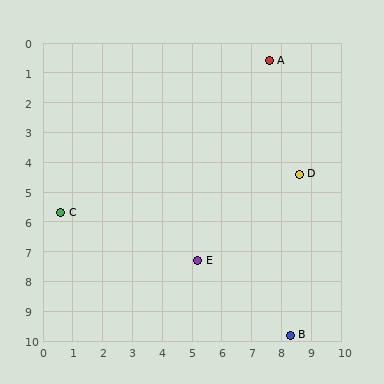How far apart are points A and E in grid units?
Points A and E are about 7.1 grid units apart.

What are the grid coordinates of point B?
Point B is at approximately (8.3, 9.8).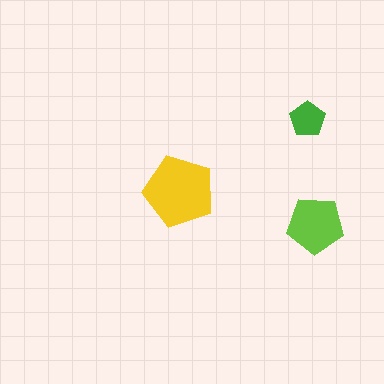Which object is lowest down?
The lime pentagon is bottommost.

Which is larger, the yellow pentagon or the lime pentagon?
The yellow one.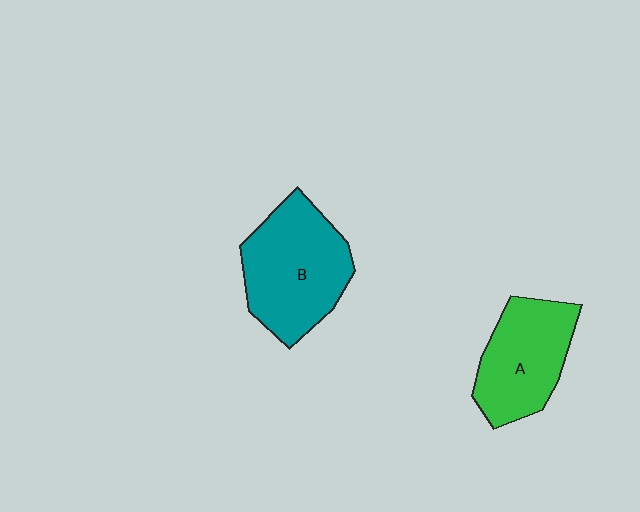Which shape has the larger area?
Shape B (teal).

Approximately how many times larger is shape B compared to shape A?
Approximately 1.2 times.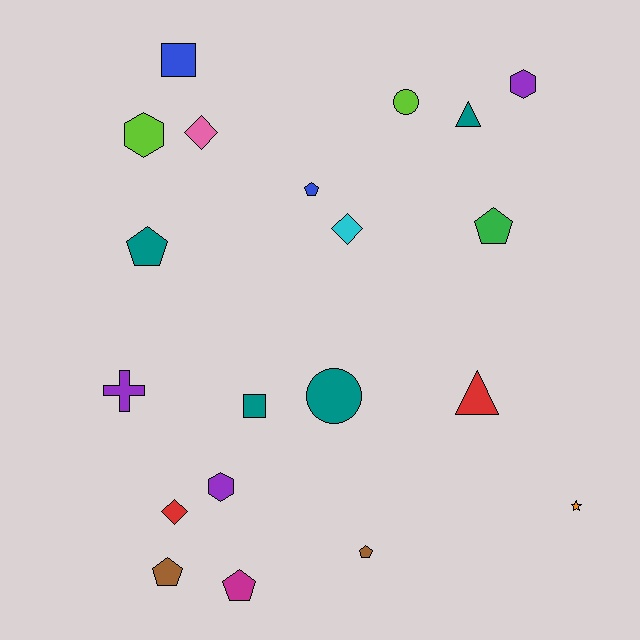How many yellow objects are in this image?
There are no yellow objects.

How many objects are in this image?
There are 20 objects.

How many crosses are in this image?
There is 1 cross.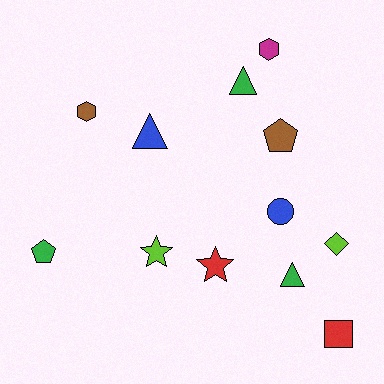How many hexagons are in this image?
There are 2 hexagons.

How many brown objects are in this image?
There are 2 brown objects.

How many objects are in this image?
There are 12 objects.